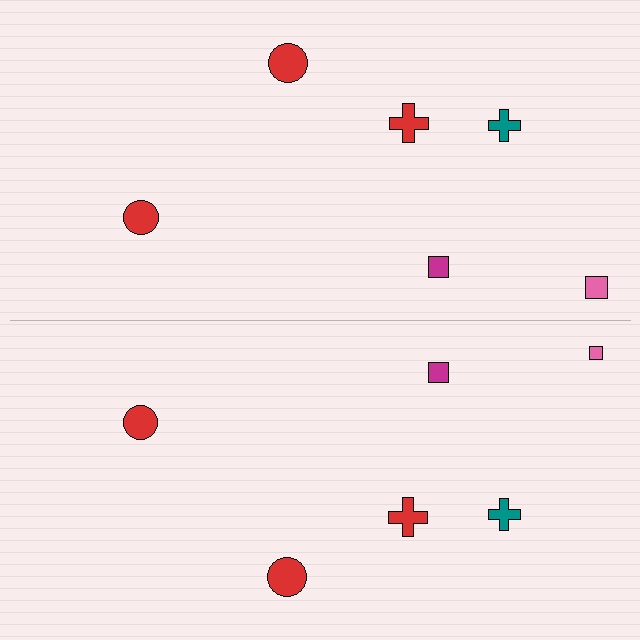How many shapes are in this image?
There are 12 shapes in this image.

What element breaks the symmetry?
The pink square on the bottom side has a different size than its mirror counterpart.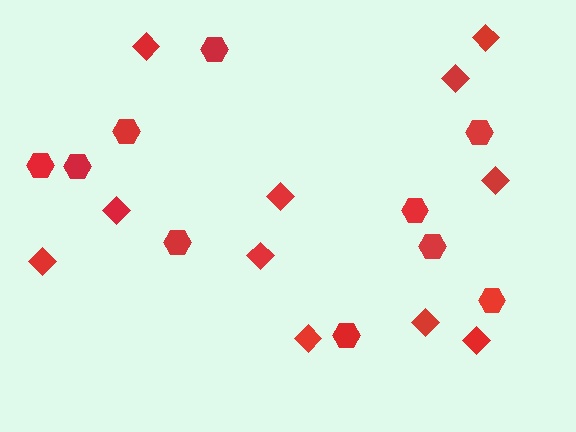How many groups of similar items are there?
There are 2 groups: one group of hexagons (10) and one group of diamonds (11).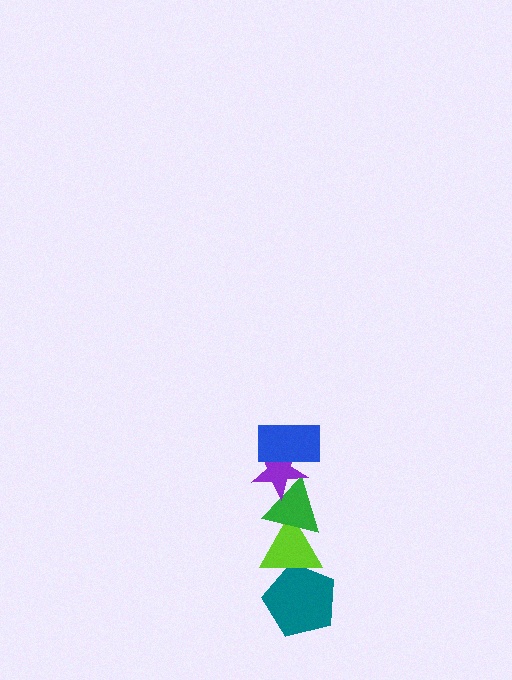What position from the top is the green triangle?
The green triangle is 3rd from the top.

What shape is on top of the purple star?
The blue rectangle is on top of the purple star.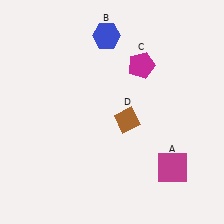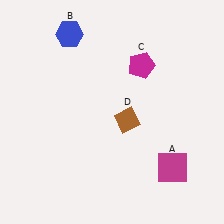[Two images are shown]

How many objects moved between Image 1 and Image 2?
1 object moved between the two images.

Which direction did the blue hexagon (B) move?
The blue hexagon (B) moved left.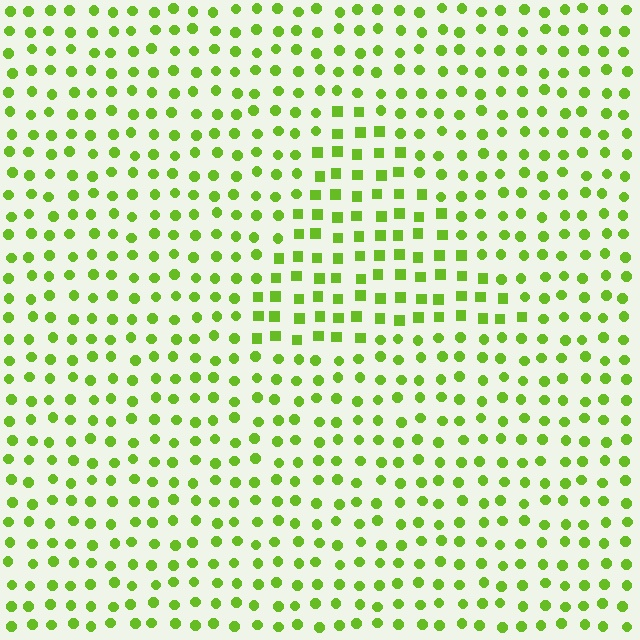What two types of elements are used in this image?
The image uses squares inside the triangle region and circles outside it.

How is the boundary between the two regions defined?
The boundary is defined by a change in element shape: squares inside vs. circles outside. All elements share the same color and spacing.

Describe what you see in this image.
The image is filled with small lime elements arranged in a uniform grid. A triangle-shaped region contains squares, while the surrounding area contains circles. The boundary is defined purely by the change in element shape.